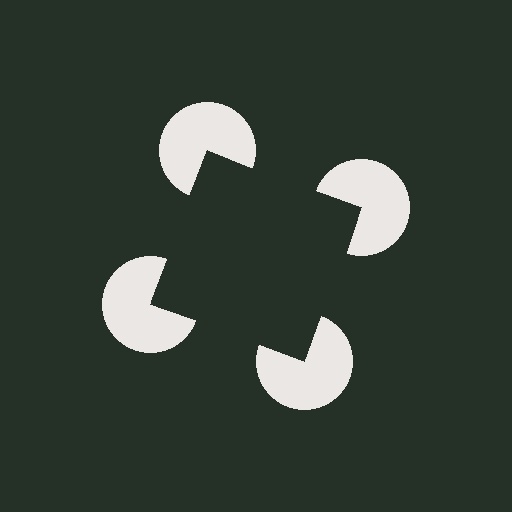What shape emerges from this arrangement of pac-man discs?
An illusory square — its edges are inferred from the aligned wedge cuts in the pac-man discs, not physically drawn.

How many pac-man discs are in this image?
There are 4 — one at each vertex of the illusory square.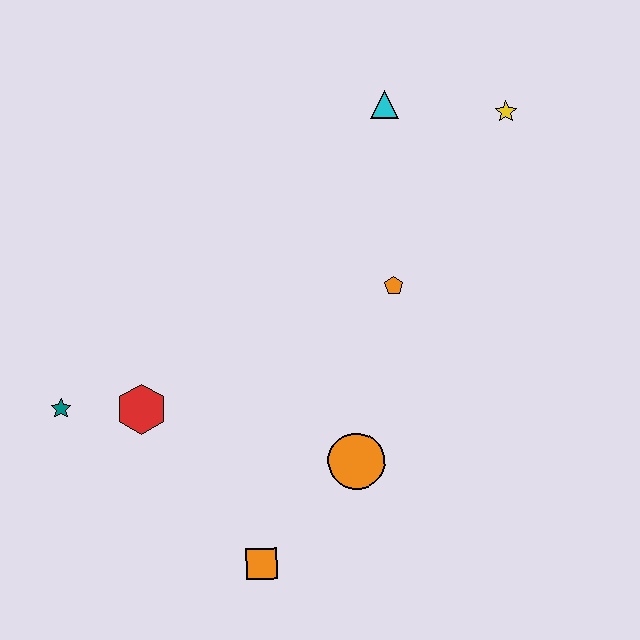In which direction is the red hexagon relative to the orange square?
The red hexagon is above the orange square.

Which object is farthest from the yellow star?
The teal star is farthest from the yellow star.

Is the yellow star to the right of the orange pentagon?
Yes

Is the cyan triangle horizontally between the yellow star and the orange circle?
Yes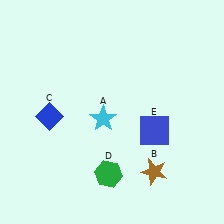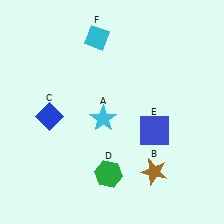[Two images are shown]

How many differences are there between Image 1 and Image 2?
There is 1 difference between the two images.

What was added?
A cyan diamond (F) was added in Image 2.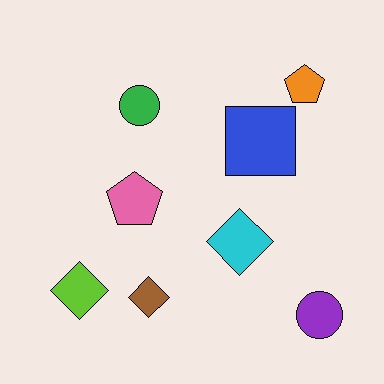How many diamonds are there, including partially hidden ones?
There are 3 diamonds.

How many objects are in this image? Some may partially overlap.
There are 8 objects.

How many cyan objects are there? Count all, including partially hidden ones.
There is 1 cyan object.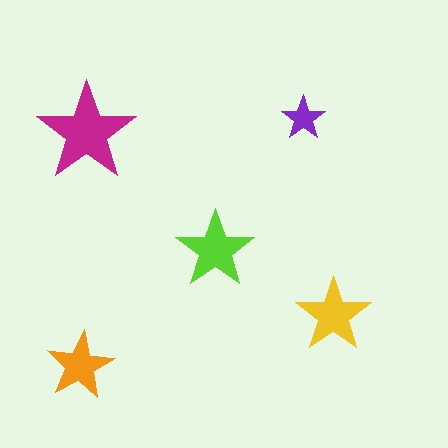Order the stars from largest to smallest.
the magenta one, the lime one, the yellow one, the orange one, the purple one.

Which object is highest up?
The purple star is topmost.